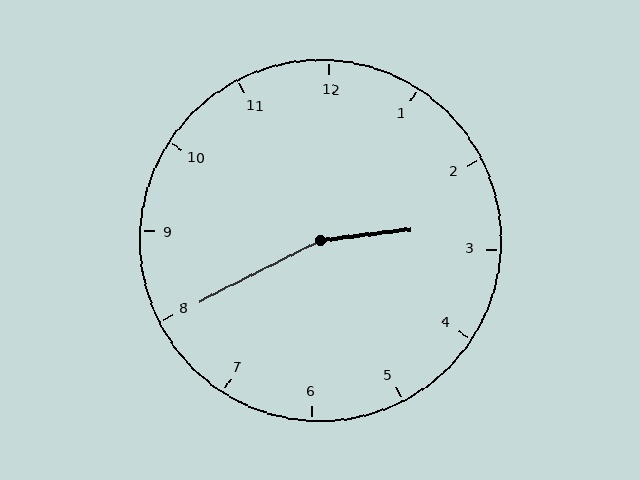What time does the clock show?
2:40.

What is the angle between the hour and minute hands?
Approximately 160 degrees.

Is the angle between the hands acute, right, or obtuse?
It is obtuse.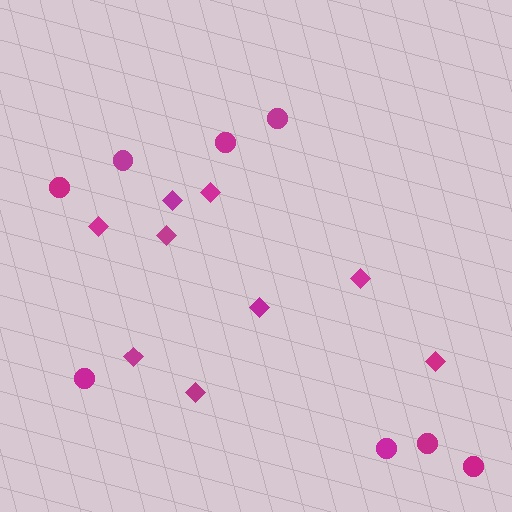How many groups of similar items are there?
There are 2 groups: one group of circles (8) and one group of diamonds (9).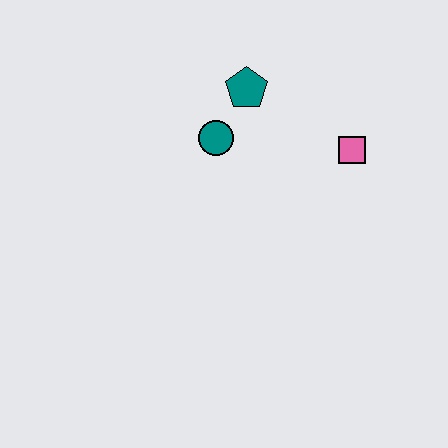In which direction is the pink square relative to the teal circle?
The pink square is to the right of the teal circle.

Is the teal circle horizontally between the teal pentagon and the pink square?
No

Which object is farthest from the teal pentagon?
The pink square is farthest from the teal pentagon.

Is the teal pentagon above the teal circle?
Yes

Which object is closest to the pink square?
The teal pentagon is closest to the pink square.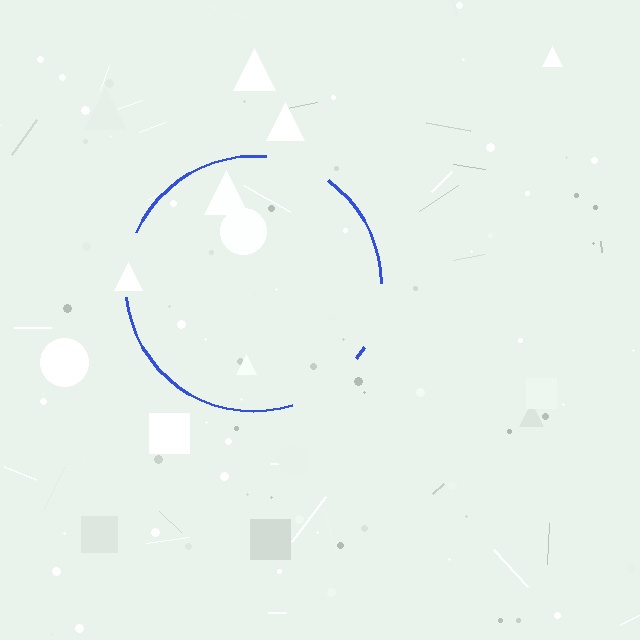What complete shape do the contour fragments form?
The contour fragments form a circle.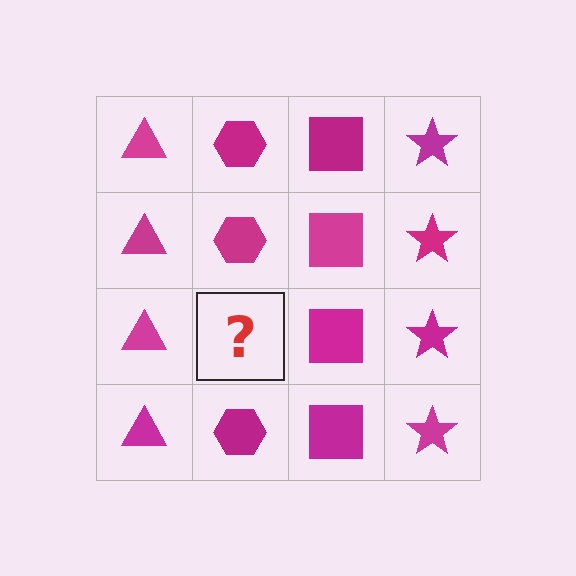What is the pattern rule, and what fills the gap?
The rule is that each column has a consistent shape. The gap should be filled with a magenta hexagon.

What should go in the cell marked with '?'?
The missing cell should contain a magenta hexagon.